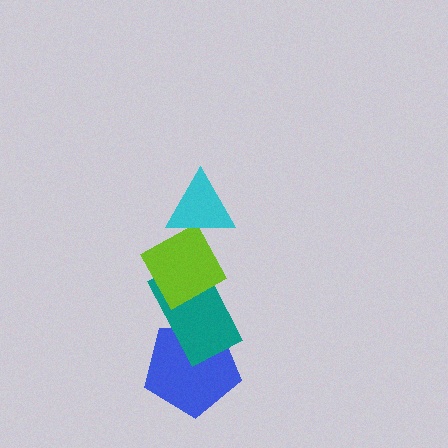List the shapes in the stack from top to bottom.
From top to bottom: the cyan triangle, the lime diamond, the teal rectangle, the blue pentagon.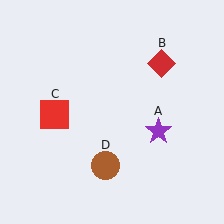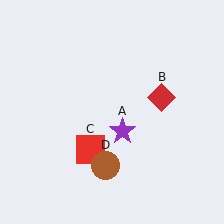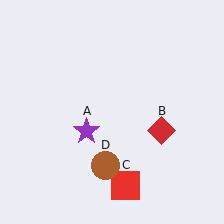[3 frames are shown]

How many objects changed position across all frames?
3 objects changed position: purple star (object A), red diamond (object B), red square (object C).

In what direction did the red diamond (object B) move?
The red diamond (object B) moved down.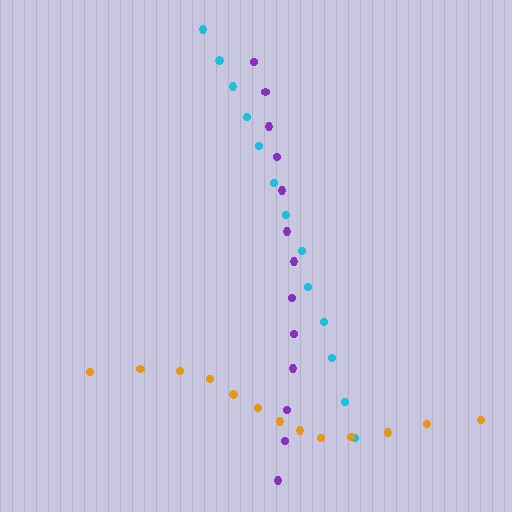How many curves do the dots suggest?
There are 3 distinct paths.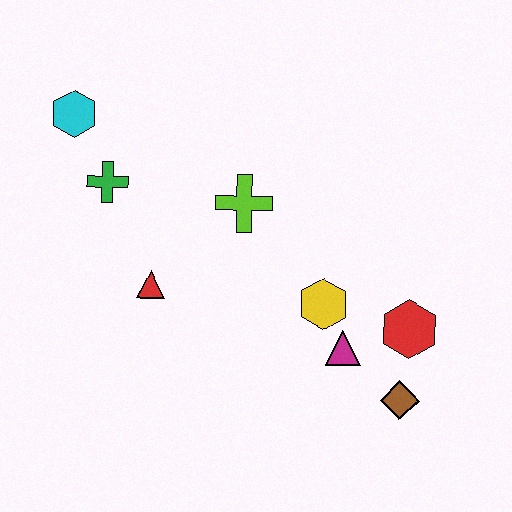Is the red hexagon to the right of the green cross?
Yes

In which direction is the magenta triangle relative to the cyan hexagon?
The magenta triangle is to the right of the cyan hexagon.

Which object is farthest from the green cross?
The brown diamond is farthest from the green cross.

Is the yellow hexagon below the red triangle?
Yes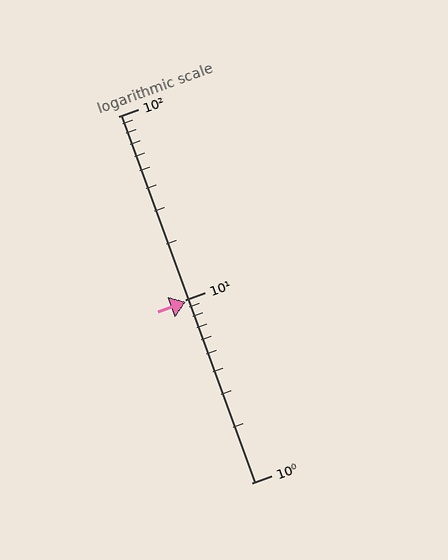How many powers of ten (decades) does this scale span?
The scale spans 2 decades, from 1 to 100.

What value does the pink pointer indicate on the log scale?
The pointer indicates approximately 9.7.